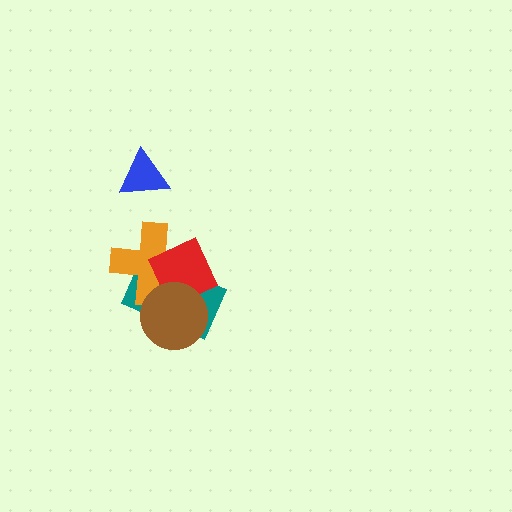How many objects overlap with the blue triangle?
0 objects overlap with the blue triangle.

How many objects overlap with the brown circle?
3 objects overlap with the brown circle.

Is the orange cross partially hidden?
Yes, it is partially covered by another shape.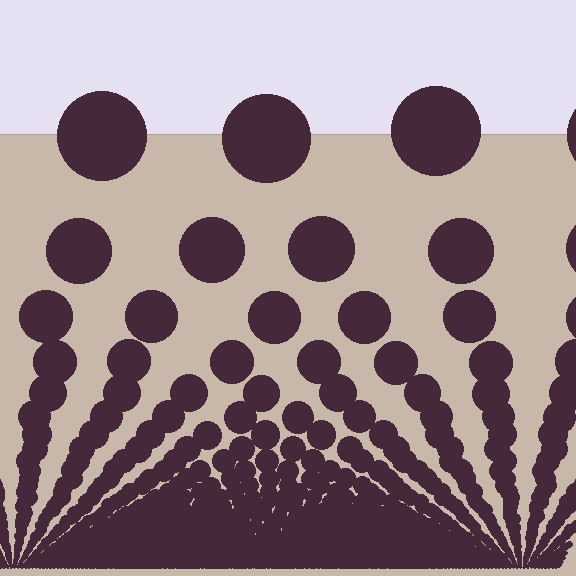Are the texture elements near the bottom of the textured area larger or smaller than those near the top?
Smaller. The gradient is inverted — elements near the bottom are smaller and denser.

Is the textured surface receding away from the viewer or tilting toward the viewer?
The surface appears to tilt toward the viewer. Texture elements get larger and sparser toward the top.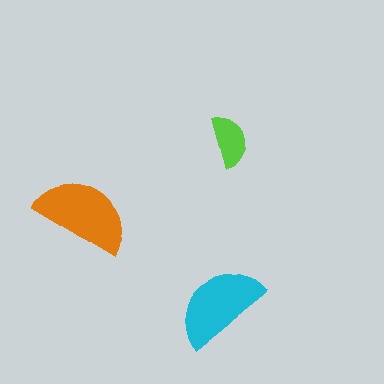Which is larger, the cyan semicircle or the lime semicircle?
The cyan one.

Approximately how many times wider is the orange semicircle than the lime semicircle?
About 2 times wider.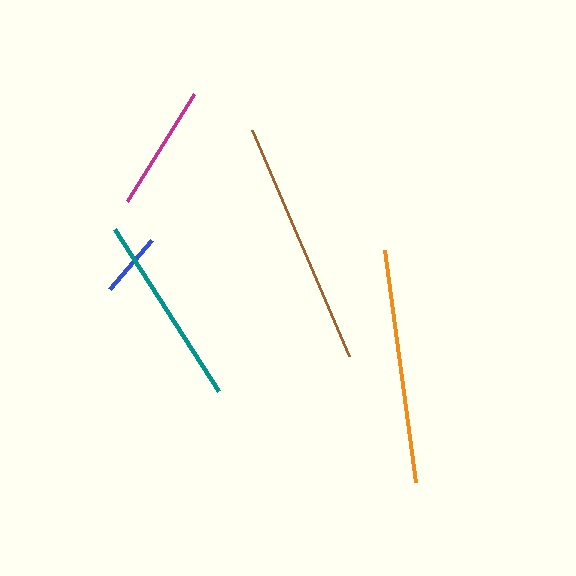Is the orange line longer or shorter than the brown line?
The brown line is longer than the orange line.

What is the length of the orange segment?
The orange segment is approximately 233 pixels long.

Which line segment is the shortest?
The blue line is the shortest at approximately 65 pixels.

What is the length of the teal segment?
The teal segment is approximately 193 pixels long.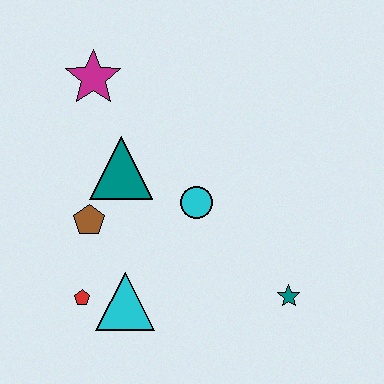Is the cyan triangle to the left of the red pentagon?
No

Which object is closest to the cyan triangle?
The red pentagon is closest to the cyan triangle.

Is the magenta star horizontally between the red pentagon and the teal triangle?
Yes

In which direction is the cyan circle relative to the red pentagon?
The cyan circle is to the right of the red pentagon.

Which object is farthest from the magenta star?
The teal star is farthest from the magenta star.